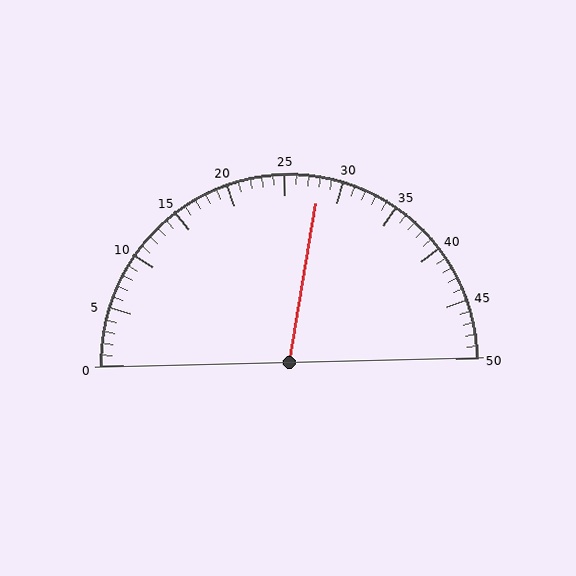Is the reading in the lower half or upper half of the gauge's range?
The reading is in the upper half of the range (0 to 50).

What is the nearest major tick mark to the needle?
The nearest major tick mark is 30.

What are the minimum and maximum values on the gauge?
The gauge ranges from 0 to 50.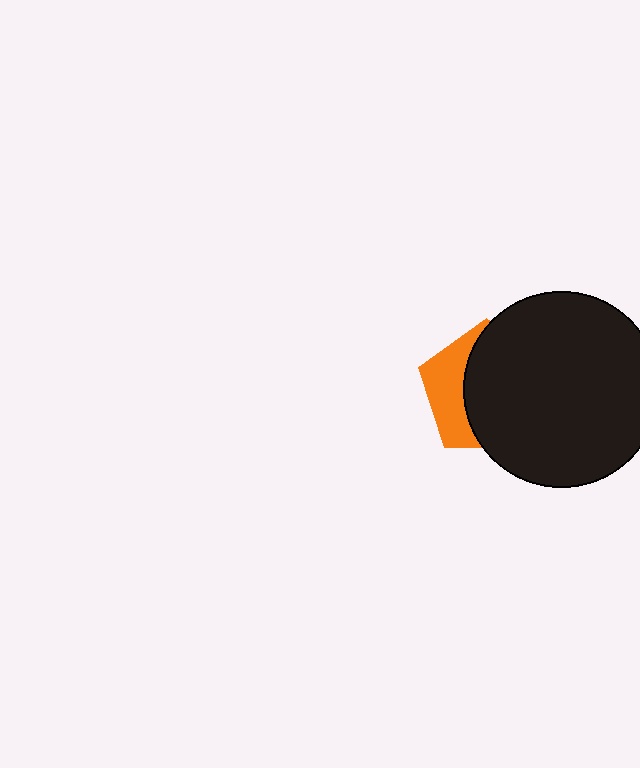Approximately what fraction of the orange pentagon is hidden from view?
Roughly 66% of the orange pentagon is hidden behind the black circle.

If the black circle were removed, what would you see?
You would see the complete orange pentagon.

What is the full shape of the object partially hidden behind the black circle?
The partially hidden object is an orange pentagon.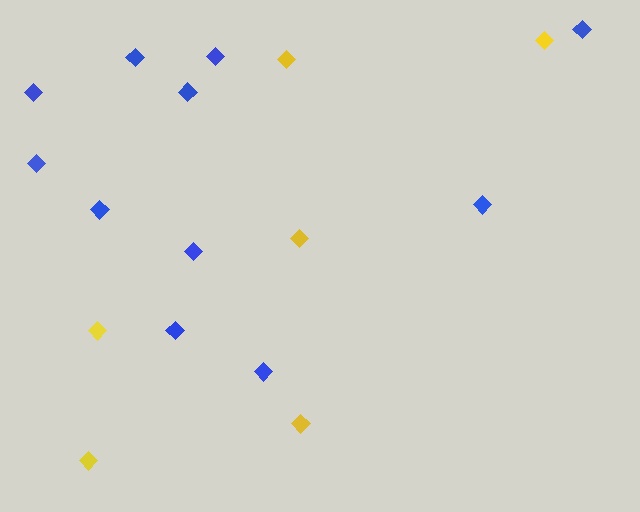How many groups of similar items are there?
There are 2 groups: one group of blue diamonds (11) and one group of yellow diamonds (6).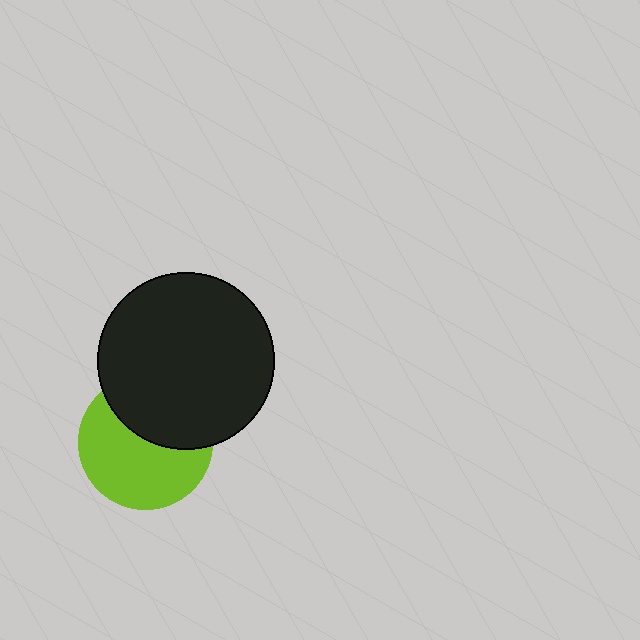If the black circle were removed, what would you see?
You would see the complete lime circle.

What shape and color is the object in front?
The object in front is a black circle.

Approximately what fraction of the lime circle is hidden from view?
Roughly 40% of the lime circle is hidden behind the black circle.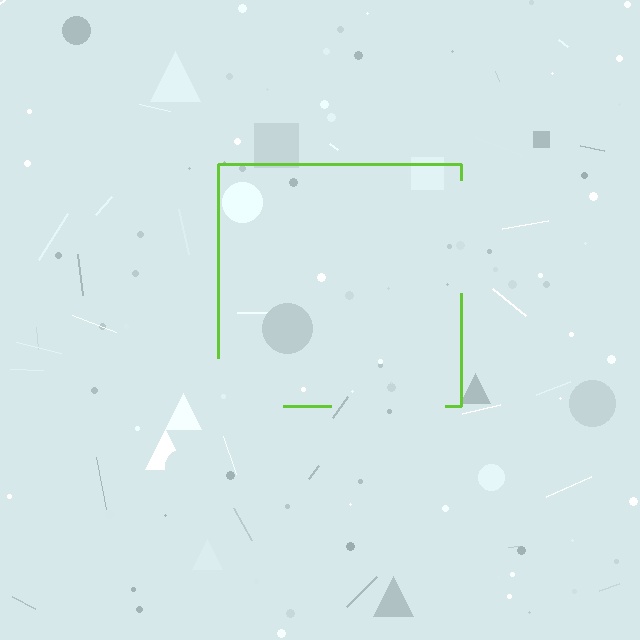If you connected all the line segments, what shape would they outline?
They would outline a square.